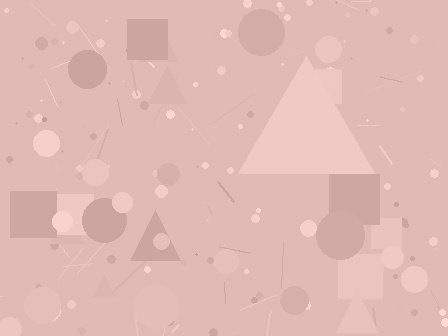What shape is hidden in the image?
A triangle is hidden in the image.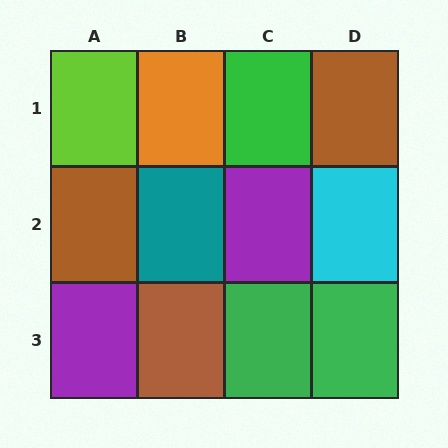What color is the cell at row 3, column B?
Brown.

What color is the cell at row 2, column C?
Purple.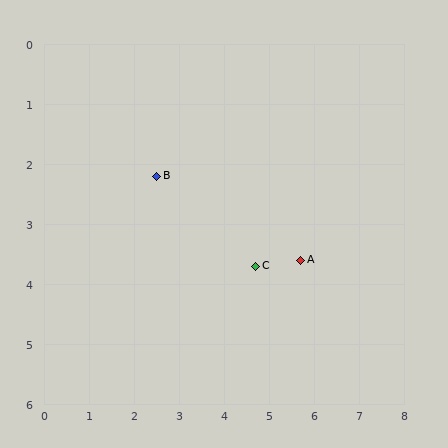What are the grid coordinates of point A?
Point A is at approximately (5.7, 3.6).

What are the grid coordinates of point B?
Point B is at approximately (2.5, 2.2).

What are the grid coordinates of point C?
Point C is at approximately (4.7, 3.7).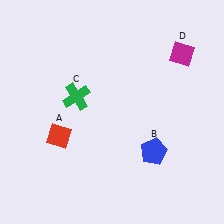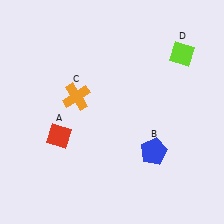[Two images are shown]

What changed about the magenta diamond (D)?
In Image 1, D is magenta. In Image 2, it changed to lime.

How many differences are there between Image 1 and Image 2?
There are 2 differences between the two images.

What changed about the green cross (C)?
In Image 1, C is green. In Image 2, it changed to orange.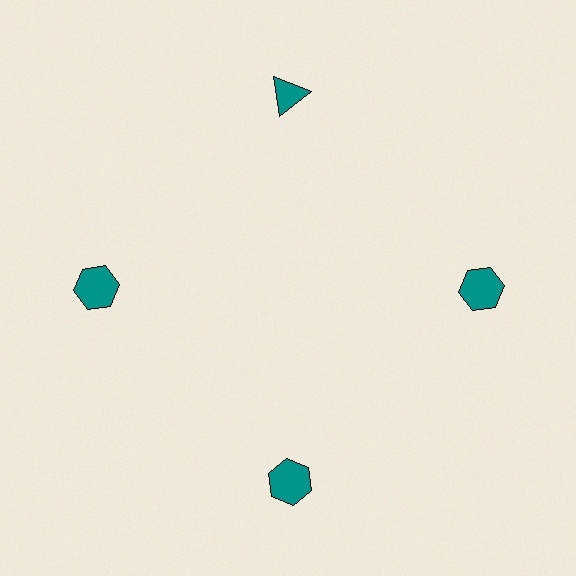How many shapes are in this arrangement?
There are 4 shapes arranged in a ring pattern.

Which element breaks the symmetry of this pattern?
The teal triangle at roughly the 12 o'clock position breaks the symmetry. All other shapes are teal hexagons.